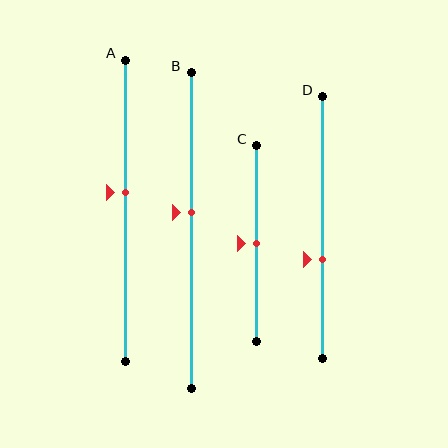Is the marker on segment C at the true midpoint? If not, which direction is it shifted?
Yes, the marker on segment C is at the true midpoint.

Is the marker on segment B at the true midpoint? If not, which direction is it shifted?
No, the marker on segment B is shifted upward by about 6% of the segment length.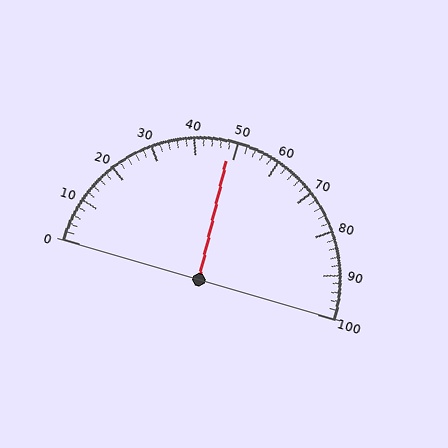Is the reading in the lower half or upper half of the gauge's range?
The reading is in the lower half of the range (0 to 100).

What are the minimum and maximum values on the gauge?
The gauge ranges from 0 to 100.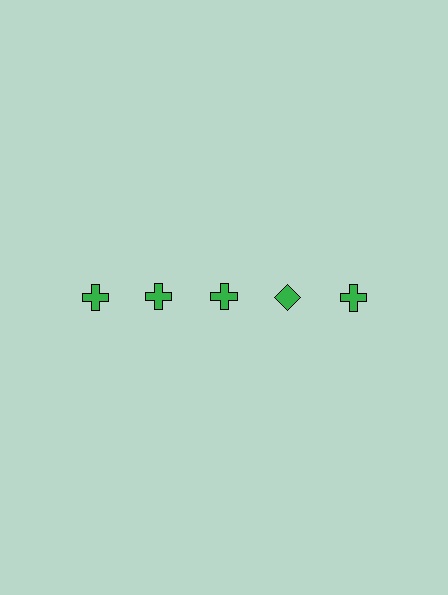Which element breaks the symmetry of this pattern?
The green diamond in the top row, second from right column breaks the symmetry. All other shapes are green crosses.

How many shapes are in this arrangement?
There are 5 shapes arranged in a grid pattern.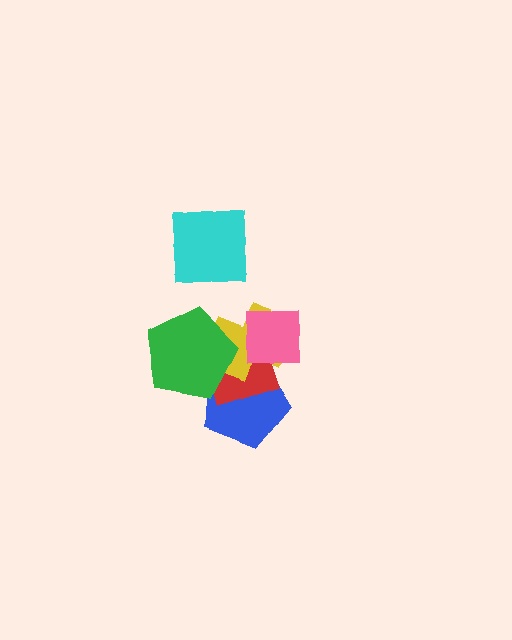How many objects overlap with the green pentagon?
3 objects overlap with the green pentagon.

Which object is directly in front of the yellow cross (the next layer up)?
The green pentagon is directly in front of the yellow cross.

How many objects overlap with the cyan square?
0 objects overlap with the cyan square.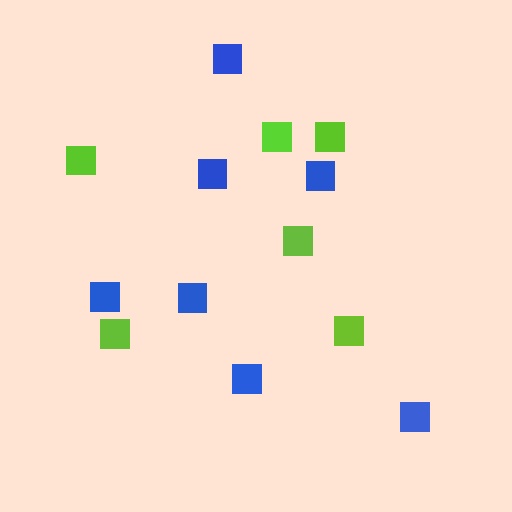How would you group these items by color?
There are 2 groups: one group of blue squares (7) and one group of lime squares (6).